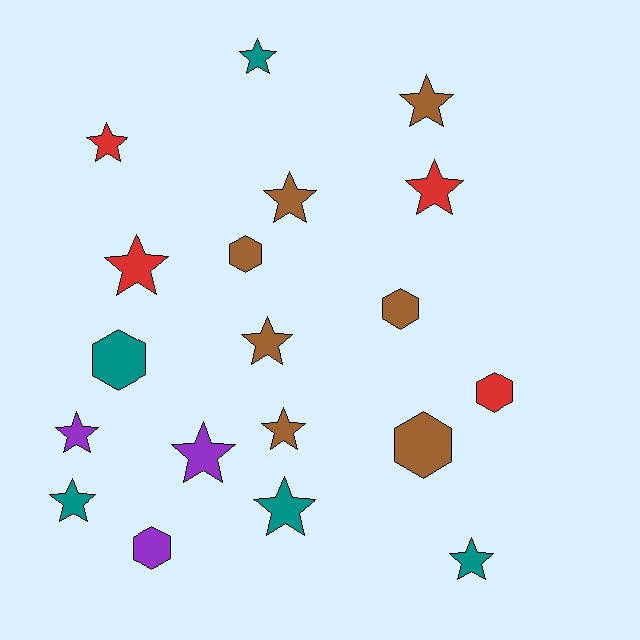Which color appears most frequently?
Brown, with 7 objects.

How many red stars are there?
There are 3 red stars.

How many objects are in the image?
There are 19 objects.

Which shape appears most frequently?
Star, with 13 objects.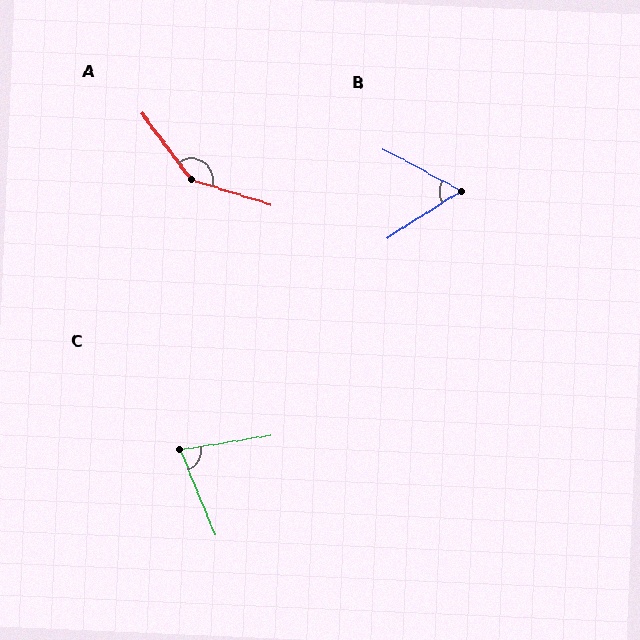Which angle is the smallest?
B, at approximately 60 degrees.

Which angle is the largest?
A, at approximately 144 degrees.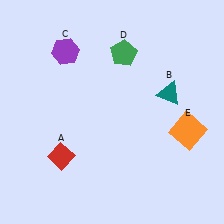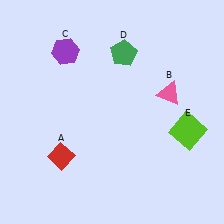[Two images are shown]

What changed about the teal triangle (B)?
In Image 1, B is teal. In Image 2, it changed to pink.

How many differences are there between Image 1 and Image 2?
There are 2 differences between the two images.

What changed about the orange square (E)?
In Image 1, E is orange. In Image 2, it changed to lime.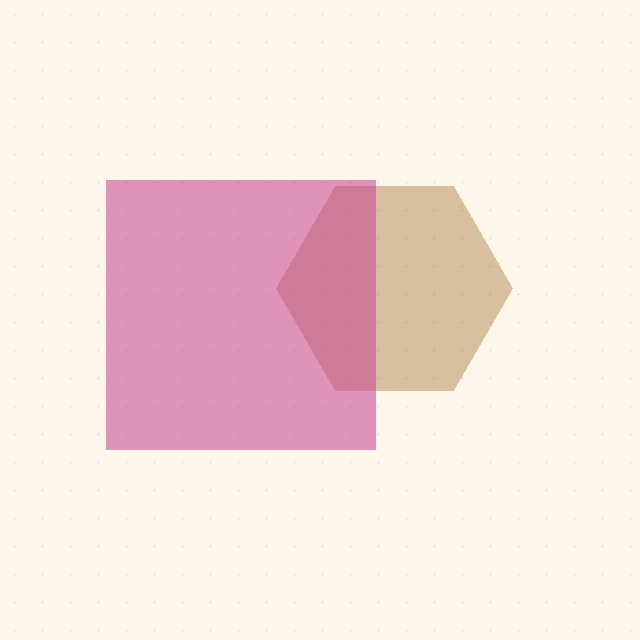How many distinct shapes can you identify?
There are 2 distinct shapes: a brown hexagon, a magenta square.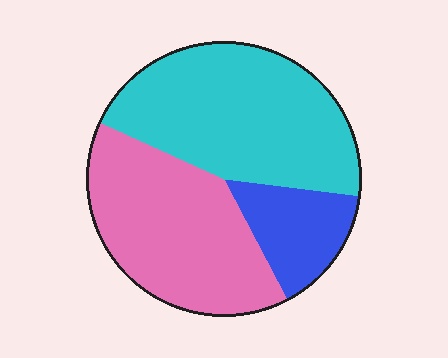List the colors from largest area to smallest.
From largest to smallest: cyan, pink, blue.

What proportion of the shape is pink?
Pink takes up between a third and a half of the shape.